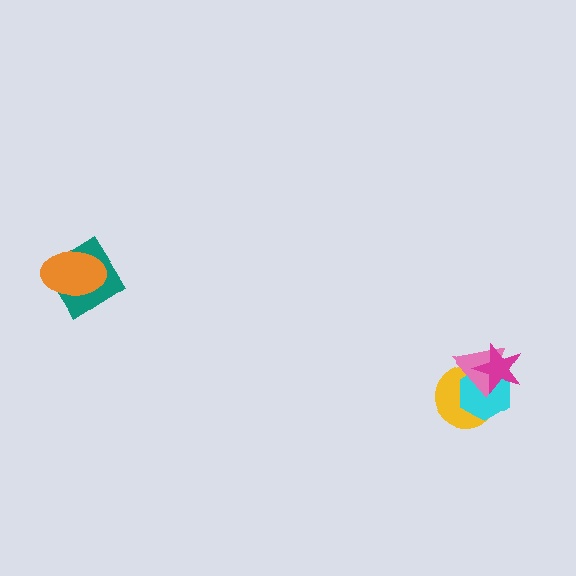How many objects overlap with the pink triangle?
3 objects overlap with the pink triangle.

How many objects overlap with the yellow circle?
3 objects overlap with the yellow circle.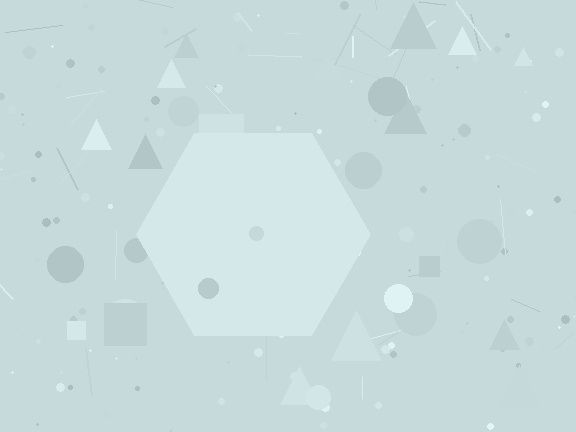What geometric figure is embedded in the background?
A hexagon is embedded in the background.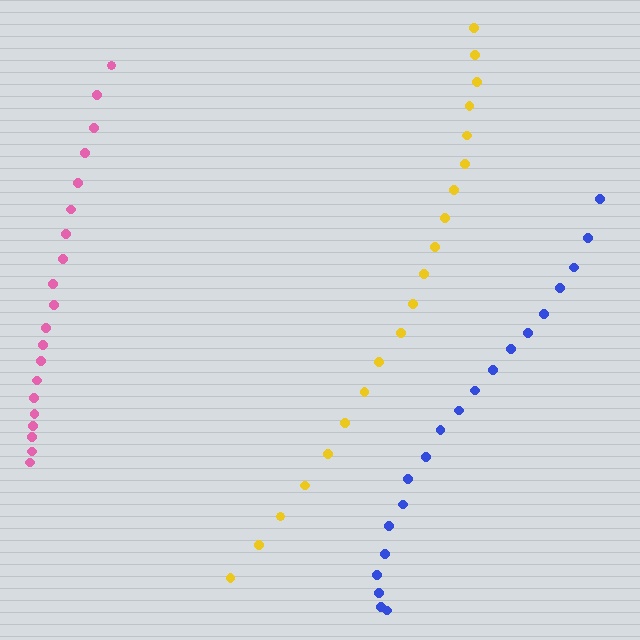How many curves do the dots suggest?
There are 3 distinct paths.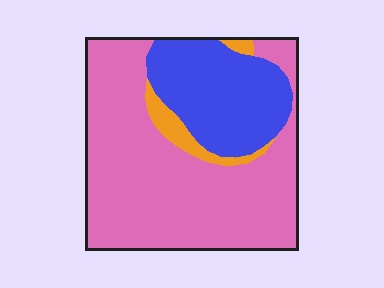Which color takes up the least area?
Orange, at roughly 5%.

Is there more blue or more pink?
Pink.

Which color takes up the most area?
Pink, at roughly 65%.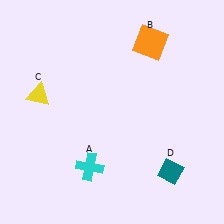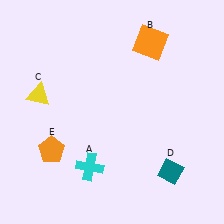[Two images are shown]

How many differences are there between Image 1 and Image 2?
There is 1 difference between the two images.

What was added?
An orange pentagon (E) was added in Image 2.